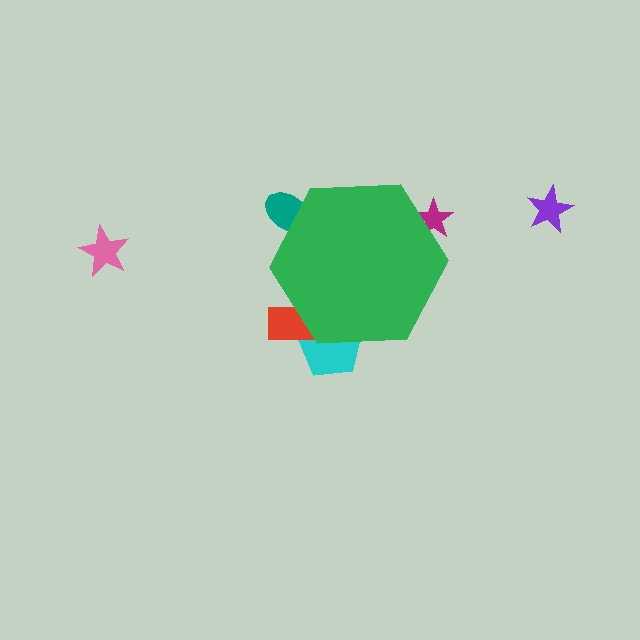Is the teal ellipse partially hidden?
Yes, the teal ellipse is partially hidden behind the green hexagon.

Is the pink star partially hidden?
No, the pink star is fully visible.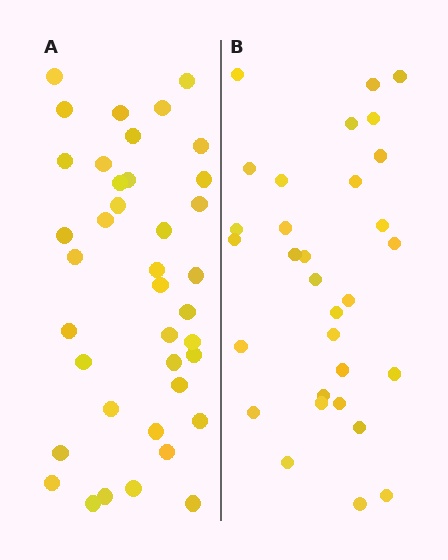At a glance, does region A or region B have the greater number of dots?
Region A (the left region) has more dots.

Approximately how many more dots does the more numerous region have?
Region A has roughly 8 or so more dots than region B.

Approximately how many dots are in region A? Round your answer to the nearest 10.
About 40 dots. (The exact count is 39, which rounds to 40.)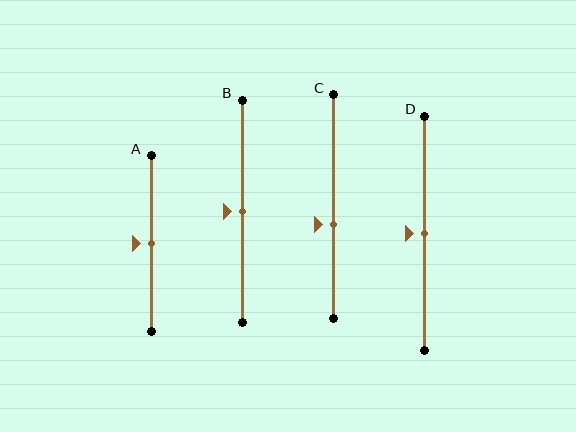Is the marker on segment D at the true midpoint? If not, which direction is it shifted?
Yes, the marker on segment D is at the true midpoint.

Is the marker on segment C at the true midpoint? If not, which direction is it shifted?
No, the marker on segment C is shifted downward by about 8% of the segment length.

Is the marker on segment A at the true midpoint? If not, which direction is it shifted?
Yes, the marker on segment A is at the true midpoint.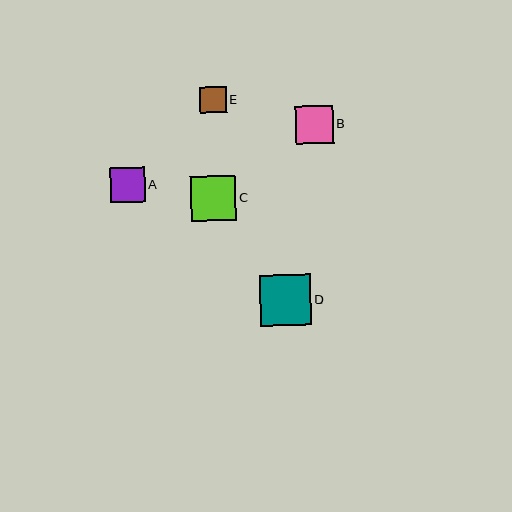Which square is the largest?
Square D is the largest with a size of approximately 52 pixels.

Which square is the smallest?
Square E is the smallest with a size of approximately 27 pixels.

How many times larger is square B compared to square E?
Square B is approximately 1.4 times the size of square E.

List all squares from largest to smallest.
From largest to smallest: D, C, B, A, E.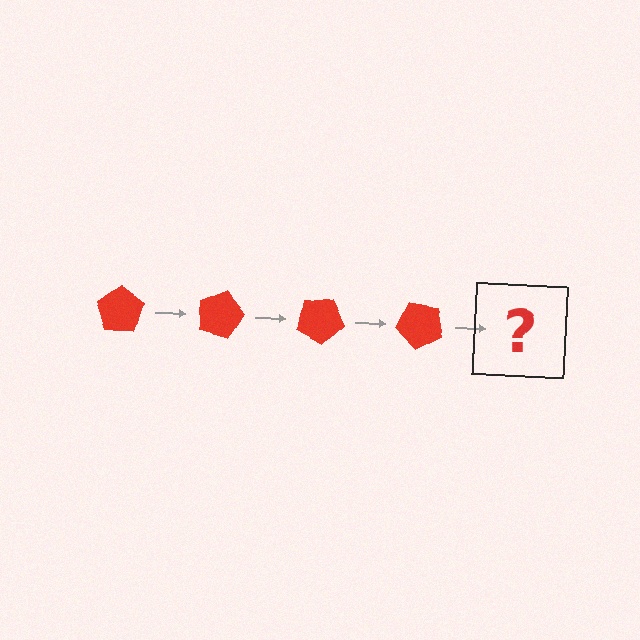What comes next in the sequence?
The next element should be a red pentagon rotated 60 degrees.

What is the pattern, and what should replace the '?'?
The pattern is that the pentagon rotates 15 degrees each step. The '?' should be a red pentagon rotated 60 degrees.